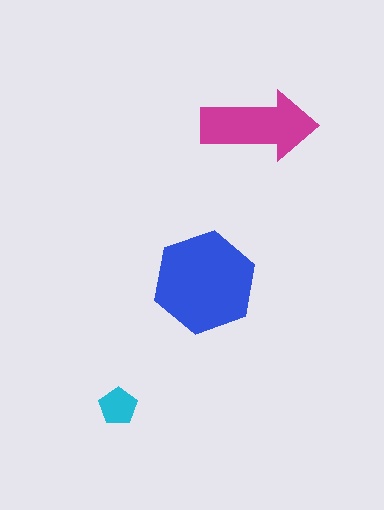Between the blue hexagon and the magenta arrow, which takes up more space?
The blue hexagon.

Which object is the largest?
The blue hexagon.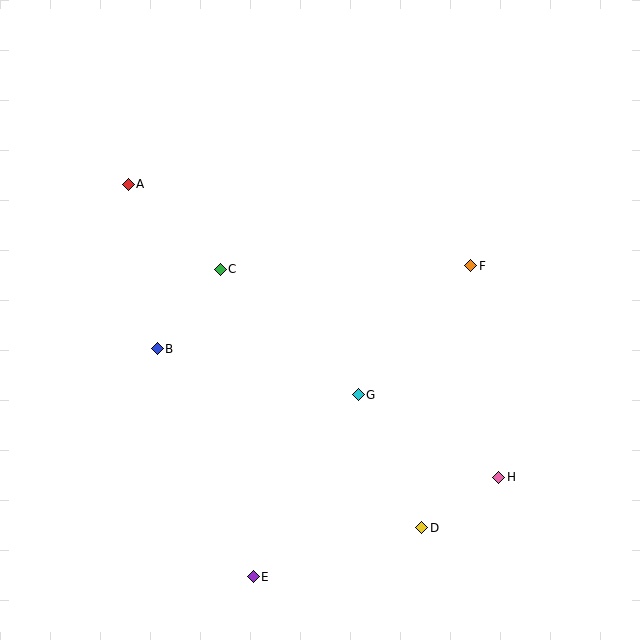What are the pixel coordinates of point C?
Point C is at (220, 269).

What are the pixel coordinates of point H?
Point H is at (499, 477).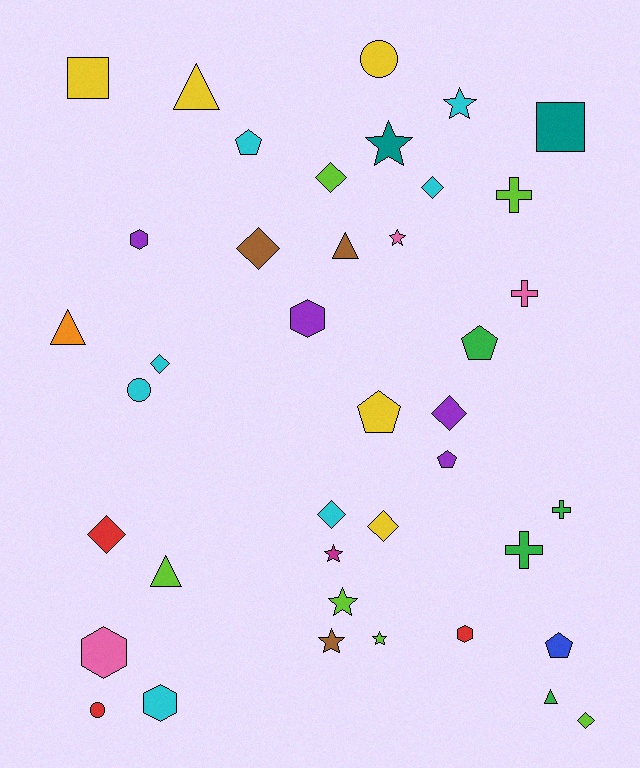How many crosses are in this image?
There are 4 crosses.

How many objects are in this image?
There are 40 objects.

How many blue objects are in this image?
There is 1 blue object.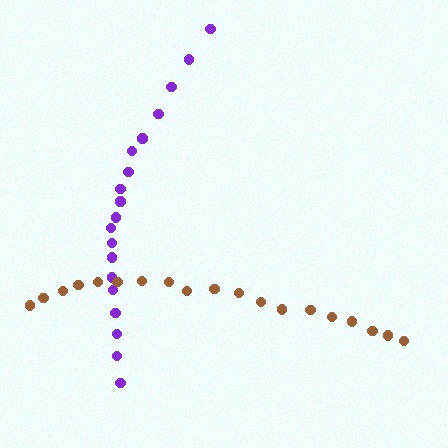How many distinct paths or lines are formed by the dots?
There are 2 distinct paths.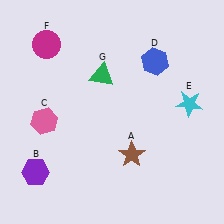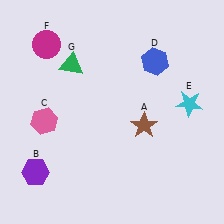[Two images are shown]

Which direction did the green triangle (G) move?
The green triangle (G) moved left.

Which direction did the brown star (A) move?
The brown star (A) moved up.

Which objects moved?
The objects that moved are: the brown star (A), the green triangle (G).